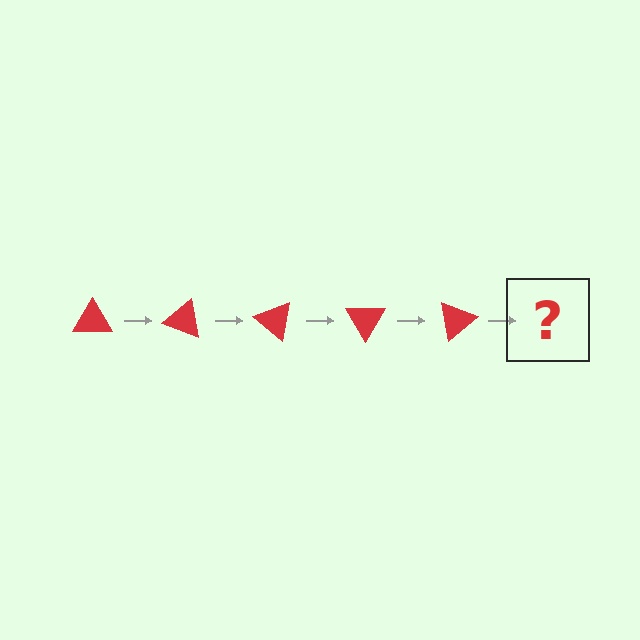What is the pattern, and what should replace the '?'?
The pattern is that the triangle rotates 20 degrees each step. The '?' should be a red triangle rotated 100 degrees.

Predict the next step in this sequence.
The next step is a red triangle rotated 100 degrees.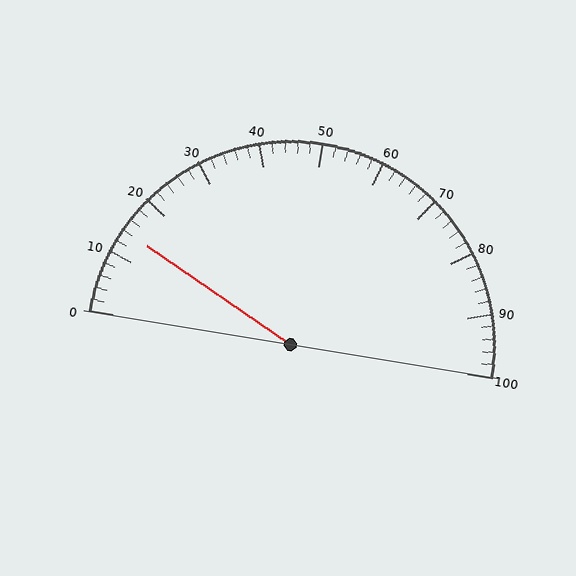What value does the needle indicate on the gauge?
The needle indicates approximately 14.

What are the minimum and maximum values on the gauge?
The gauge ranges from 0 to 100.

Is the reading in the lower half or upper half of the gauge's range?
The reading is in the lower half of the range (0 to 100).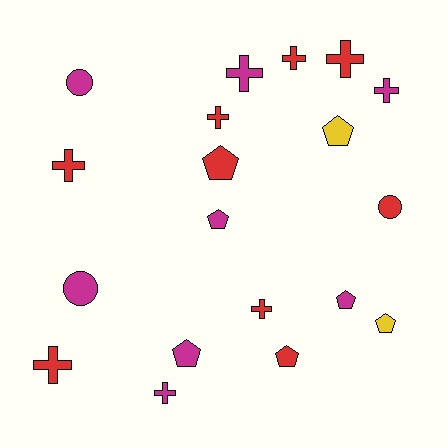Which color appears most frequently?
Red, with 9 objects.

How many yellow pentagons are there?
There are 2 yellow pentagons.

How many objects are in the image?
There are 19 objects.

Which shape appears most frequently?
Cross, with 9 objects.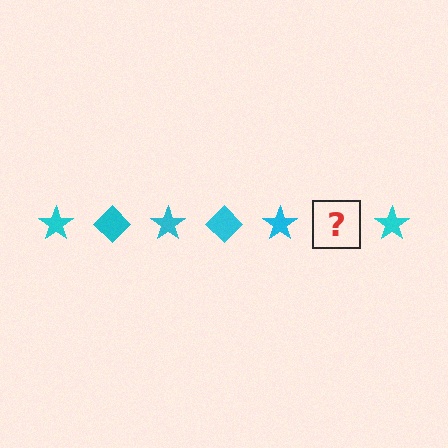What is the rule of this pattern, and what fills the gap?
The rule is that the pattern cycles through star, diamond shapes in cyan. The gap should be filled with a cyan diamond.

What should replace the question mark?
The question mark should be replaced with a cyan diamond.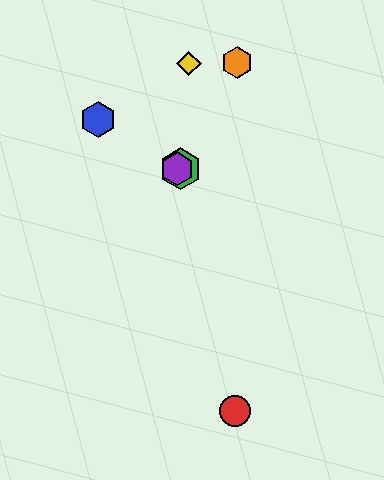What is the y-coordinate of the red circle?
The red circle is at y≈411.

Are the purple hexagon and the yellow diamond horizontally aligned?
No, the purple hexagon is at y≈169 and the yellow diamond is at y≈63.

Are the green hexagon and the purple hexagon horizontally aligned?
Yes, both are at y≈169.